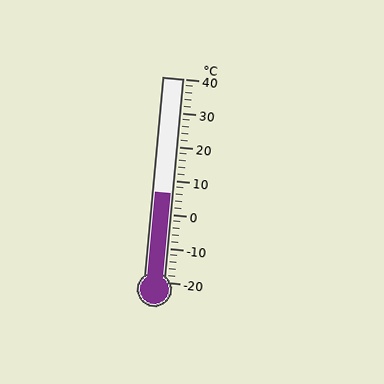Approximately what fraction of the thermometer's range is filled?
The thermometer is filled to approximately 45% of its range.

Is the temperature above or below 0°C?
The temperature is above 0°C.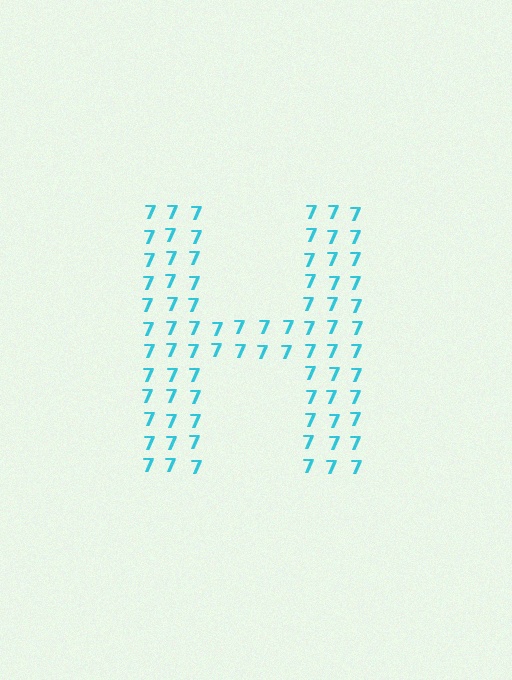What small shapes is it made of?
It is made of small digit 7's.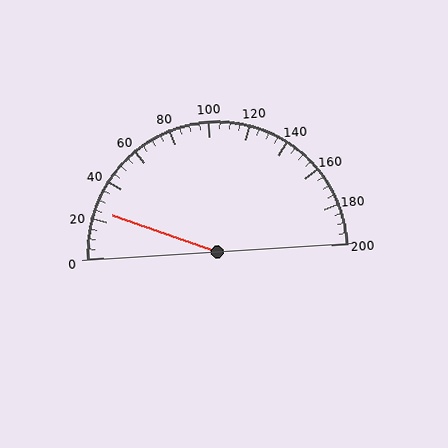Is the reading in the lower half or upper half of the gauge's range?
The reading is in the lower half of the range (0 to 200).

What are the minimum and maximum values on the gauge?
The gauge ranges from 0 to 200.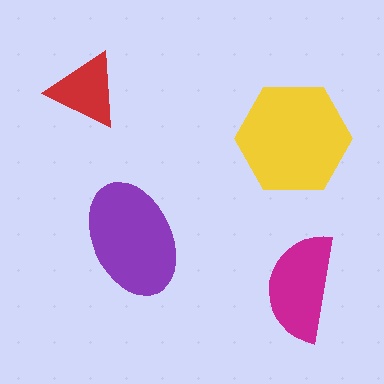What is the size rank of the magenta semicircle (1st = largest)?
3rd.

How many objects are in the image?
There are 4 objects in the image.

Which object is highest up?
The red triangle is topmost.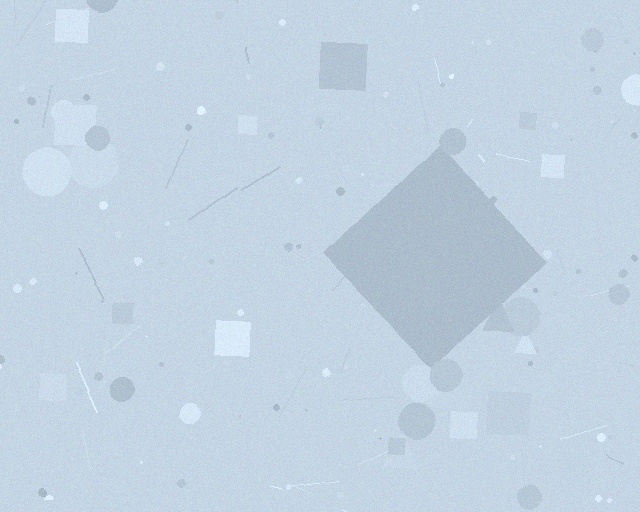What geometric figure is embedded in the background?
A diamond is embedded in the background.